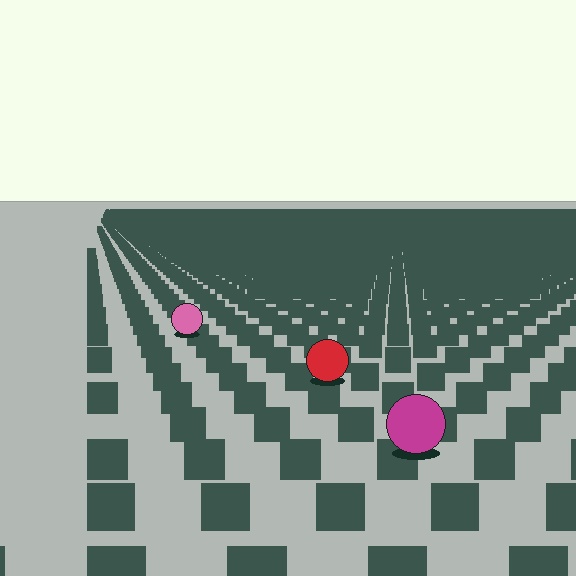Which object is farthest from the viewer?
The pink circle is farthest from the viewer. It appears smaller and the ground texture around it is denser.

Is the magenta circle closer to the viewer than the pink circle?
Yes. The magenta circle is closer — you can tell from the texture gradient: the ground texture is coarser near it.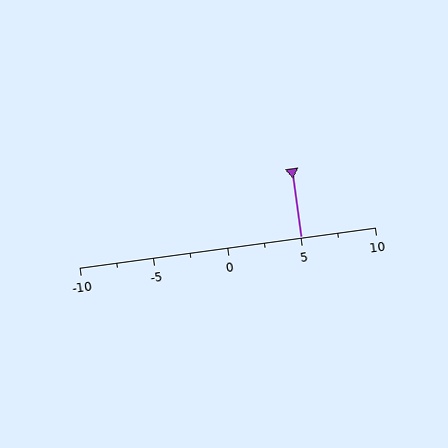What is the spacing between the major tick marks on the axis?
The major ticks are spaced 5 apart.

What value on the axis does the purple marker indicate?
The marker indicates approximately 5.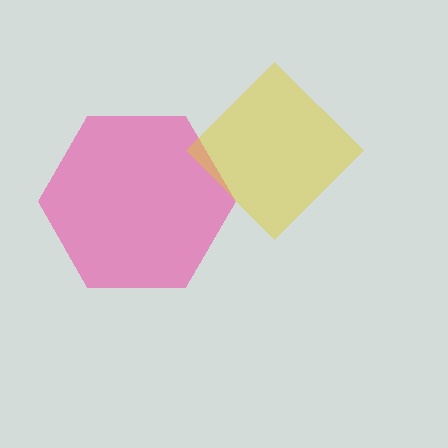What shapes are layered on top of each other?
The layered shapes are: a pink hexagon, a yellow diamond.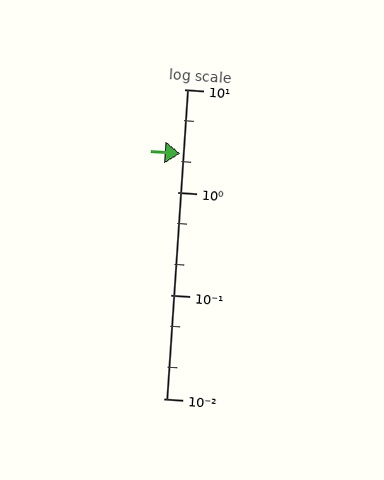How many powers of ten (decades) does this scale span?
The scale spans 3 decades, from 0.01 to 10.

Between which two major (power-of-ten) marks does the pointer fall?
The pointer is between 1 and 10.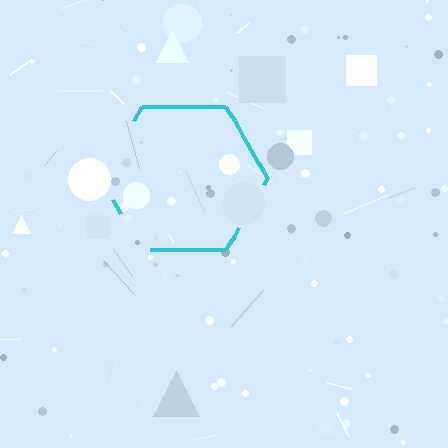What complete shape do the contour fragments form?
The contour fragments form a hexagon.